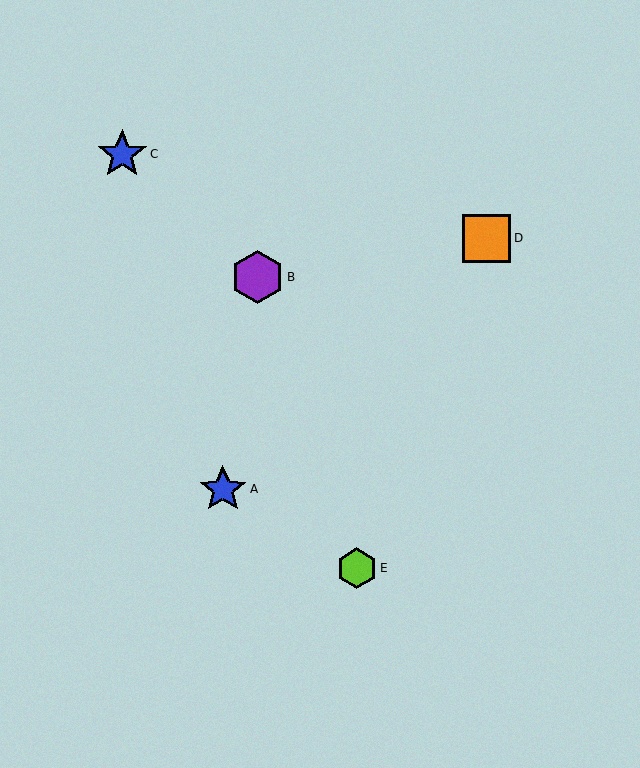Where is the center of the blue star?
The center of the blue star is at (122, 154).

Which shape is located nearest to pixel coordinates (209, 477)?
The blue star (labeled A) at (223, 489) is nearest to that location.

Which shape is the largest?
The purple hexagon (labeled B) is the largest.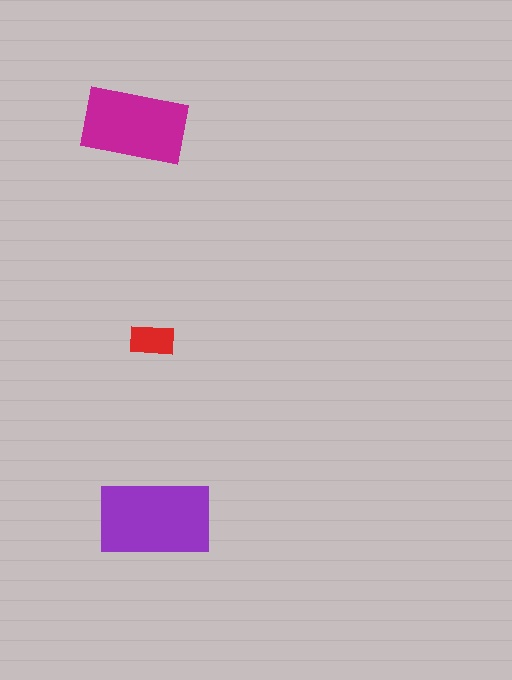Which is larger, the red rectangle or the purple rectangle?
The purple one.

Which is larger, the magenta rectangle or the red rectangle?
The magenta one.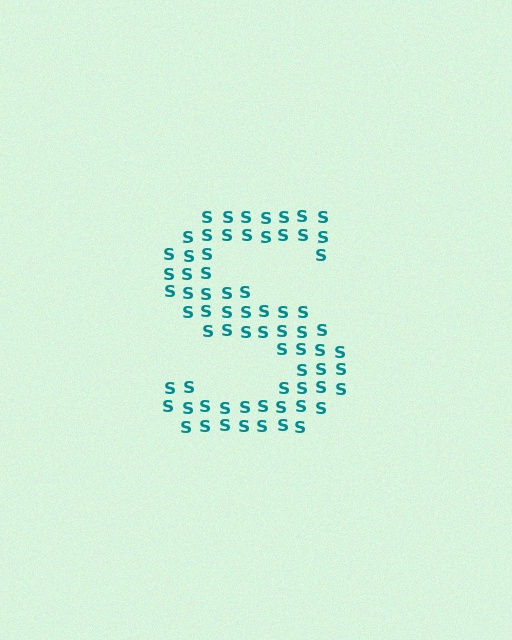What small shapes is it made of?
It is made of small letter S's.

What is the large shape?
The large shape is the letter S.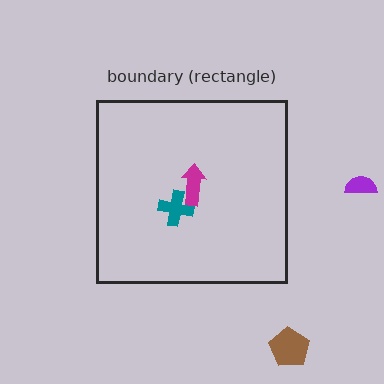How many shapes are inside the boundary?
2 inside, 2 outside.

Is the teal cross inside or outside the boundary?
Inside.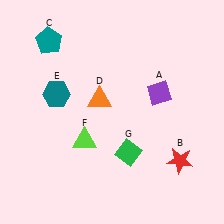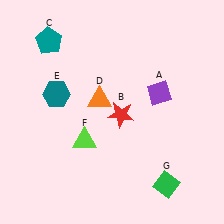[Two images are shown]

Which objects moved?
The objects that moved are: the red star (B), the green diamond (G).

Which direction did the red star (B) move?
The red star (B) moved left.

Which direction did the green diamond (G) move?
The green diamond (G) moved right.